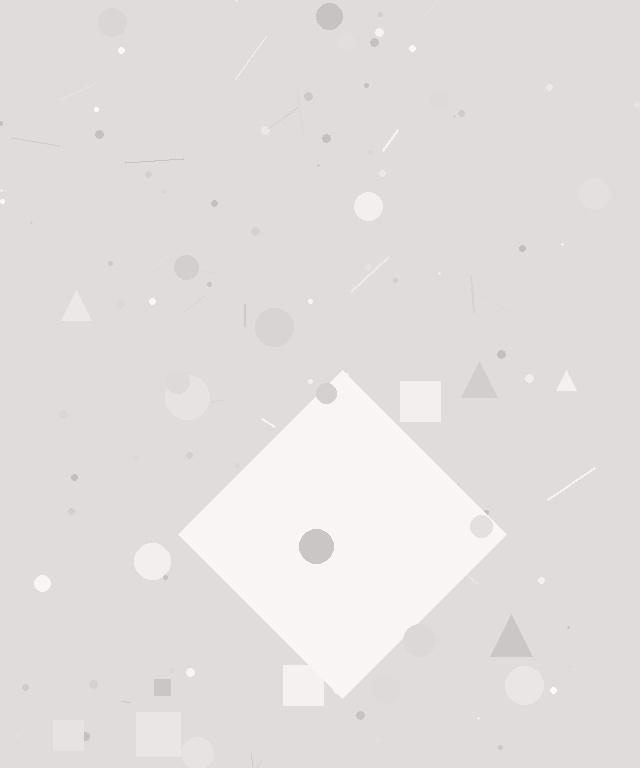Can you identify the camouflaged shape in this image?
The camouflaged shape is a diamond.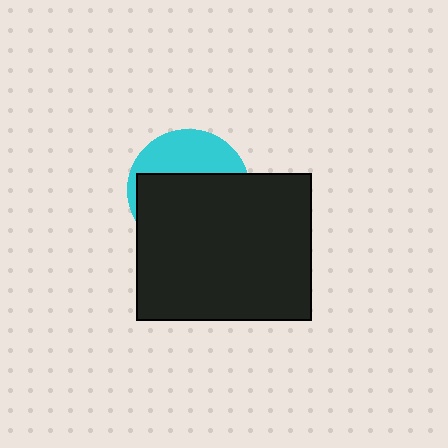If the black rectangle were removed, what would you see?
You would see the complete cyan circle.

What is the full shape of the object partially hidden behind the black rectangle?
The partially hidden object is a cyan circle.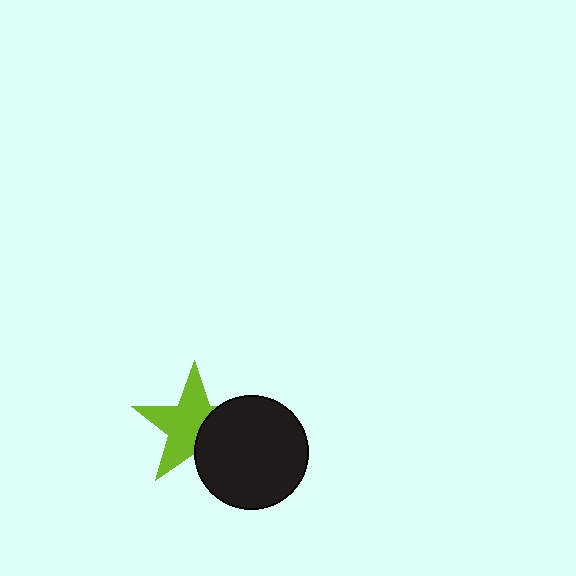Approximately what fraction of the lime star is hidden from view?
Roughly 37% of the lime star is hidden behind the black circle.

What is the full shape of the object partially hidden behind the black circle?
The partially hidden object is a lime star.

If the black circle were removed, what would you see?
You would see the complete lime star.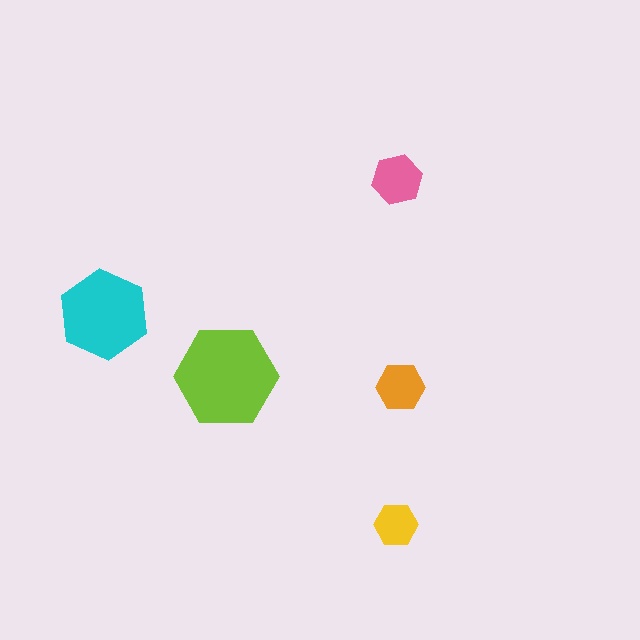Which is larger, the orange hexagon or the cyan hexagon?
The cyan one.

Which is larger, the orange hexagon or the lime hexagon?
The lime one.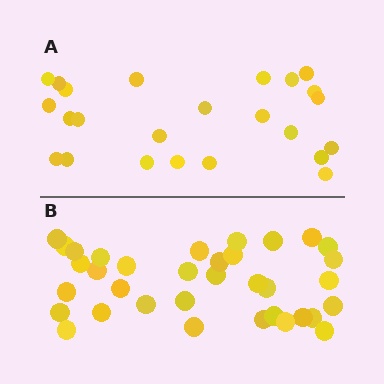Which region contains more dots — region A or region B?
Region B (the bottom region) has more dots.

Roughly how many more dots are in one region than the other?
Region B has roughly 12 or so more dots than region A.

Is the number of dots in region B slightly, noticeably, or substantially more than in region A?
Region B has substantially more. The ratio is roughly 1.5 to 1.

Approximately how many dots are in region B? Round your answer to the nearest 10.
About 40 dots. (The exact count is 35, which rounds to 40.)